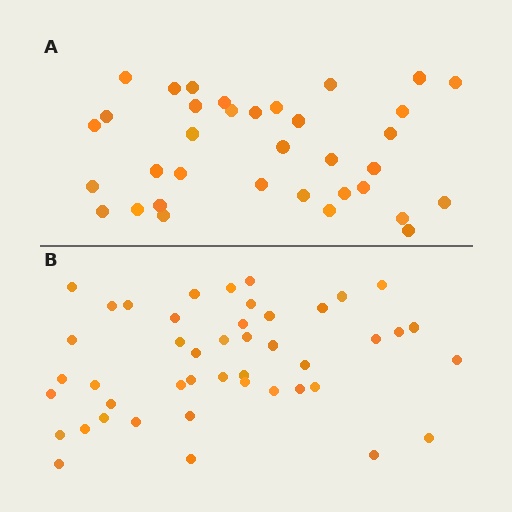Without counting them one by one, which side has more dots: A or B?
Region B (the bottom region) has more dots.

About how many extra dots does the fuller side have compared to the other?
Region B has roughly 10 or so more dots than region A.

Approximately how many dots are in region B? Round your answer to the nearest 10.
About 40 dots. (The exact count is 45, which rounds to 40.)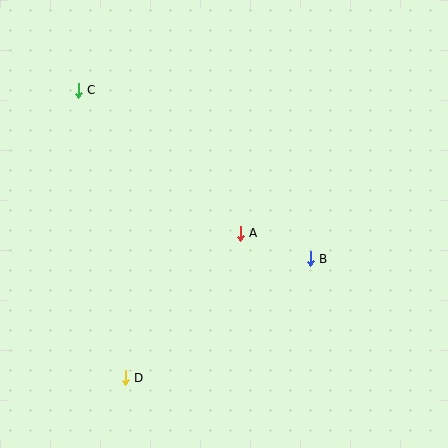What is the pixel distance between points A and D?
The distance between A and D is 184 pixels.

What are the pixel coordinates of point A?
Point A is at (240, 233).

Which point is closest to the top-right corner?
Point B is closest to the top-right corner.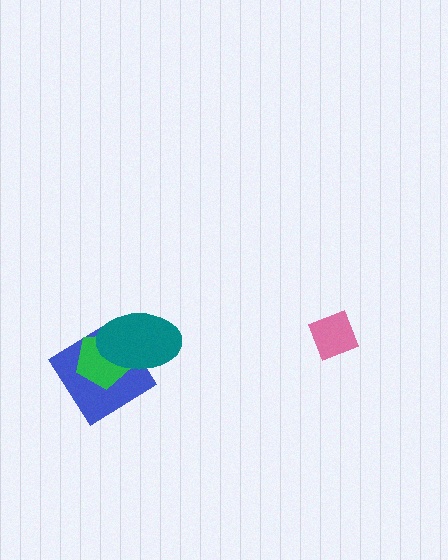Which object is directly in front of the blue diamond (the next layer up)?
The green pentagon is directly in front of the blue diamond.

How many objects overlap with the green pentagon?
2 objects overlap with the green pentagon.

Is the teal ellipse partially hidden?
No, no other shape covers it.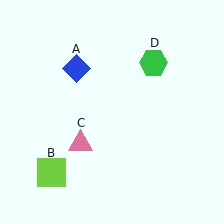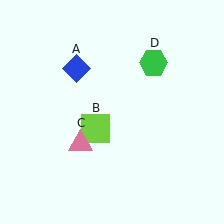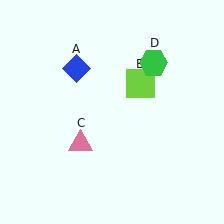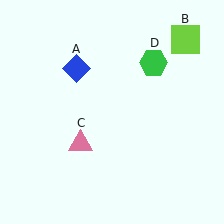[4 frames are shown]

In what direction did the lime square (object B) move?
The lime square (object B) moved up and to the right.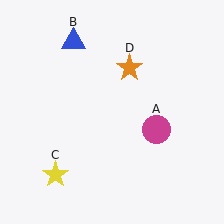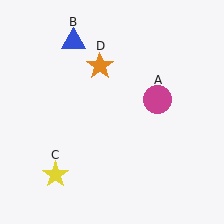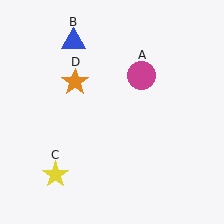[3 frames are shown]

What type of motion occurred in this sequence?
The magenta circle (object A), orange star (object D) rotated counterclockwise around the center of the scene.